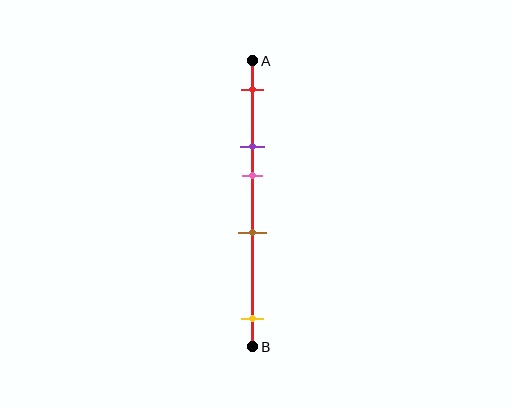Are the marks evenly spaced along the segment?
No, the marks are not evenly spaced.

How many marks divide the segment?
There are 5 marks dividing the segment.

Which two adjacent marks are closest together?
The purple and pink marks are the closest adjacent pair.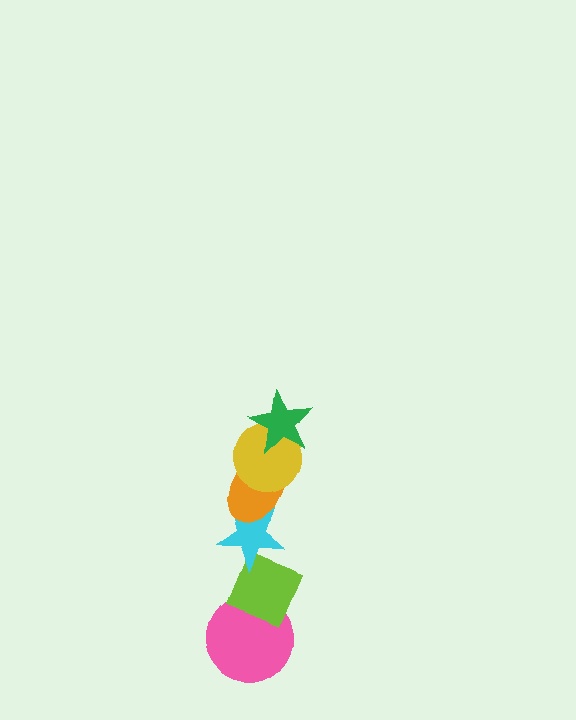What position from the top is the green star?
The green star is 1st from the top.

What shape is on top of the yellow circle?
The green star is on top of the yellow circle.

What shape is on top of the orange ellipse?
The yellow circle is on top of the orange ellipse.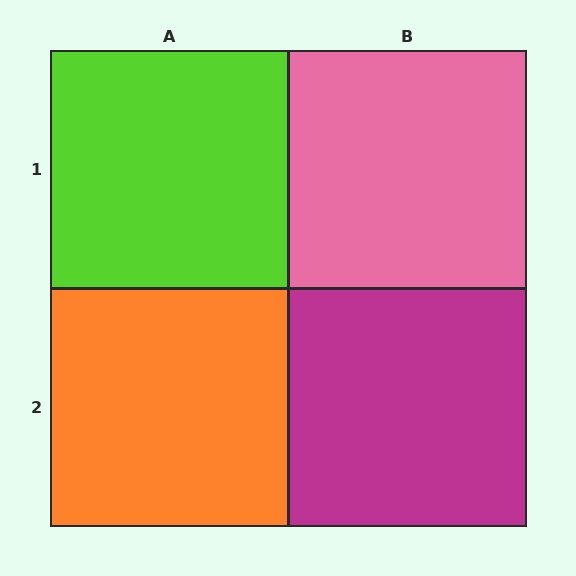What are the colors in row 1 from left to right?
Lime, pink.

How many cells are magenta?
1 cell is magenta.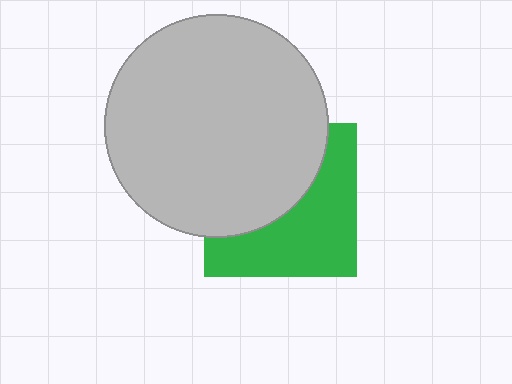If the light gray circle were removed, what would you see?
You would see the complete green square.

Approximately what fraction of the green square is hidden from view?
Roughly 49% of the green square is hidden behind the light gray circle.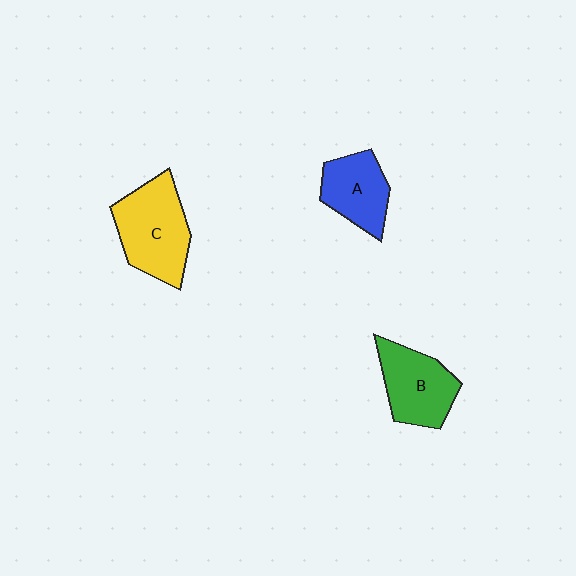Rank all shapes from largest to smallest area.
From largest to smallest: C (yellow), B (green), A (blue).